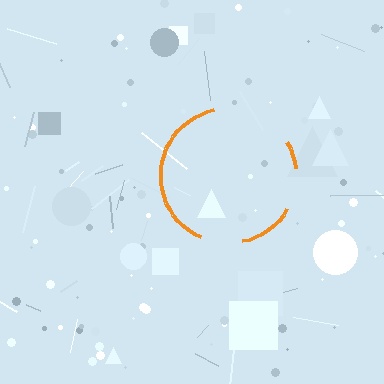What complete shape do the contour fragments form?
The contour fragments form a circle.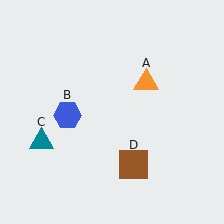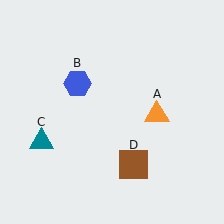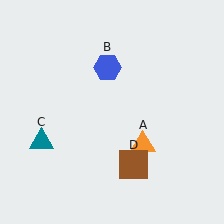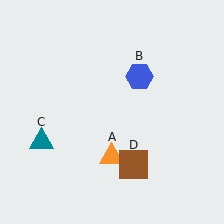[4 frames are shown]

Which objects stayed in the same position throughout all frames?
Teal triangle (object C) and brown square (object D) remained stationary.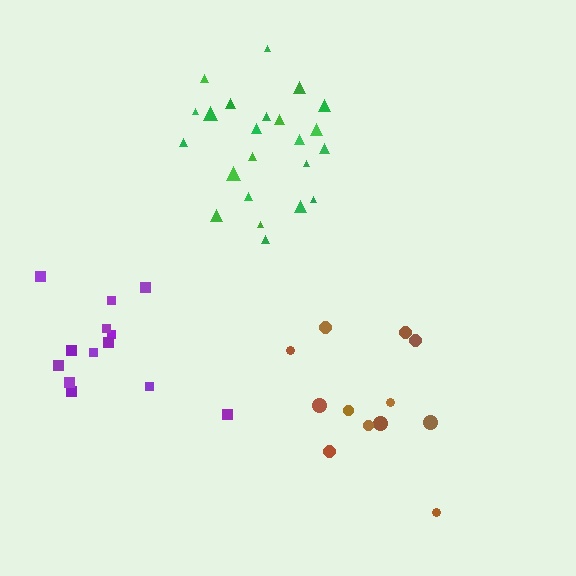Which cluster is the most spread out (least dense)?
Brown.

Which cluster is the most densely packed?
Green.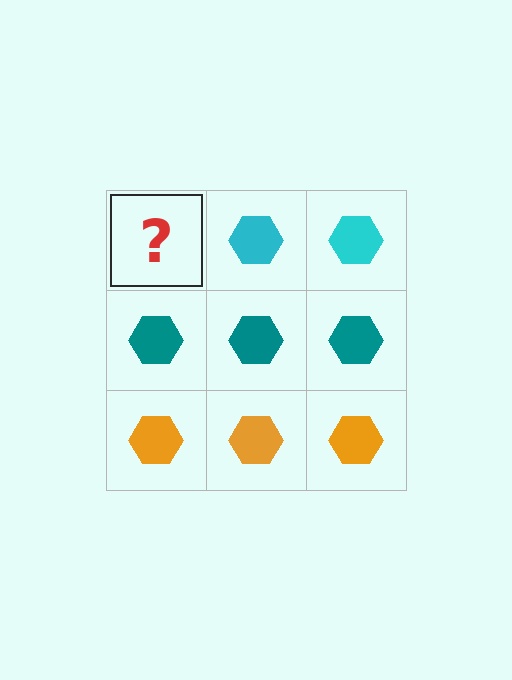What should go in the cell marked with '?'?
The missing cell should contain a cyan hexagon.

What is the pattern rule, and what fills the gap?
The rule is that each row has a consistent color. The gap should be filled with a cyan hexagon.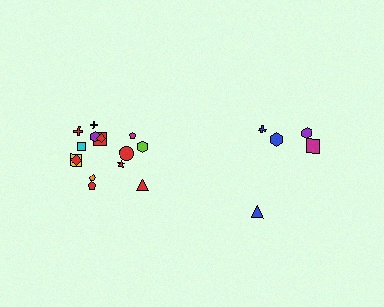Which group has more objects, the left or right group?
The left group.